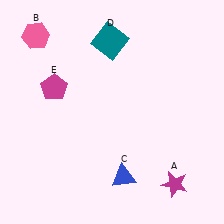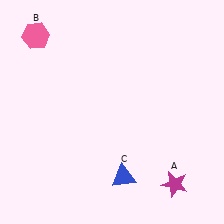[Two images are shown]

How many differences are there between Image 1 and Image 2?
There are 2 differences between the two images.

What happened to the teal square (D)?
The teal square (D) was removed in Image 2. It was in the top-left area of Image 1.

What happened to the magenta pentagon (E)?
The magenta pentagon (E) was removed in Image 2. It was in the top-left area of Image 1.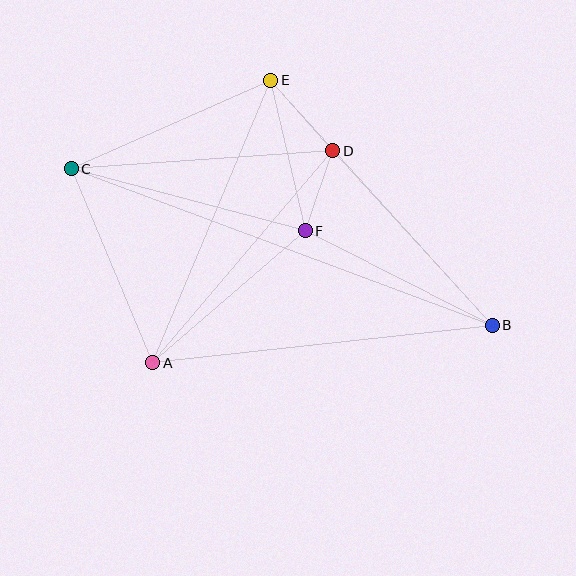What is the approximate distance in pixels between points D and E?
The distance between D and E is approximately 94 pixels.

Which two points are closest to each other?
Points D and F are closest to each other.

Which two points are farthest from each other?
Points B and C are farthest from each other.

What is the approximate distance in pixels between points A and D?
The distance between A and D is approximately 278 pixels.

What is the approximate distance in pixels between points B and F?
The distance between B and F is approximately 209 pixels.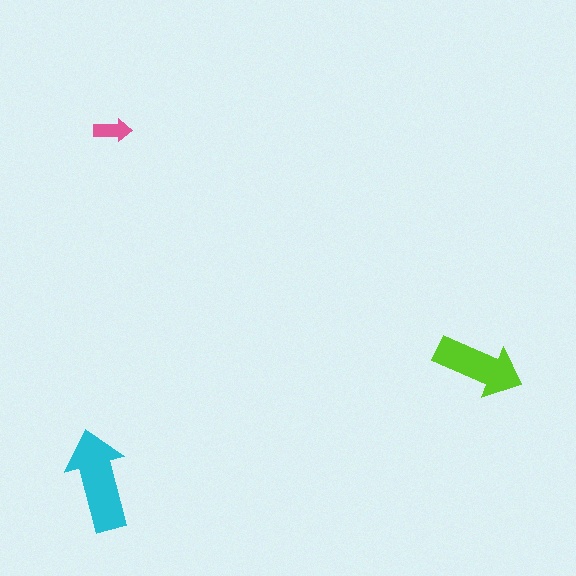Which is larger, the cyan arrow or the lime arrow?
The cyan one.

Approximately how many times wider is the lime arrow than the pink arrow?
About 2.5 times wider.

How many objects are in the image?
There are 3 objects in the image.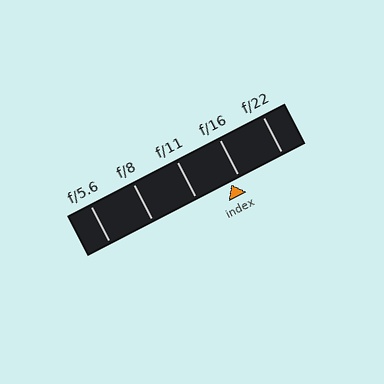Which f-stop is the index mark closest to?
The index mark is closest to f/16.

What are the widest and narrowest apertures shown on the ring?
The widest aperture shown is f/5.6 and the narrowest is f/22.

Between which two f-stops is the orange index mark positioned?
The index mark is between f/11 and f/16.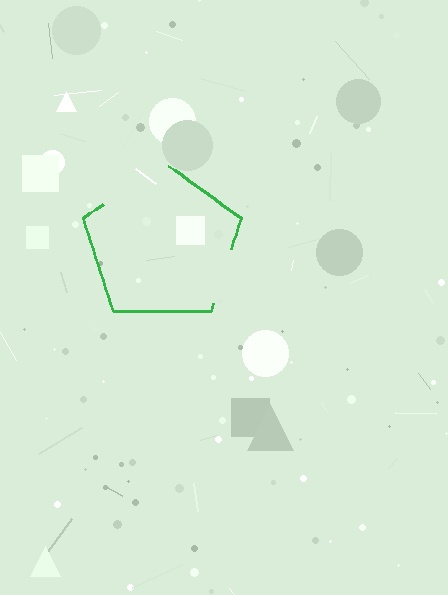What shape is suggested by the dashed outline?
The dashed outline suggests a pentagon.